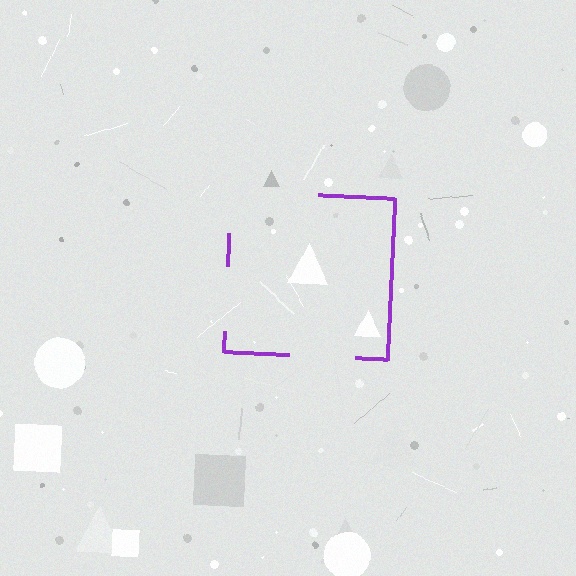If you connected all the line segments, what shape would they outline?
They would outline a square.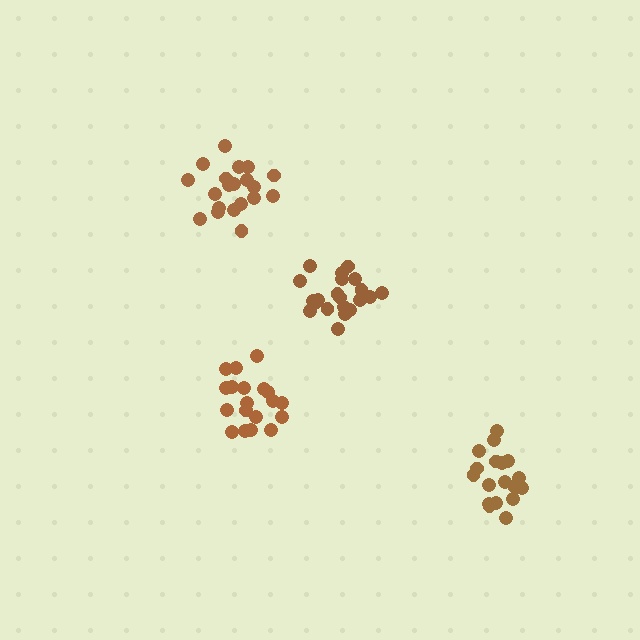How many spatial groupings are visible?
There are 4 spatial groupings.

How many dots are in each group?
Group 1: 19 dots, Group 2: 20 dots, Group 3: 19 dots, Group 4: 21 dots (79 total).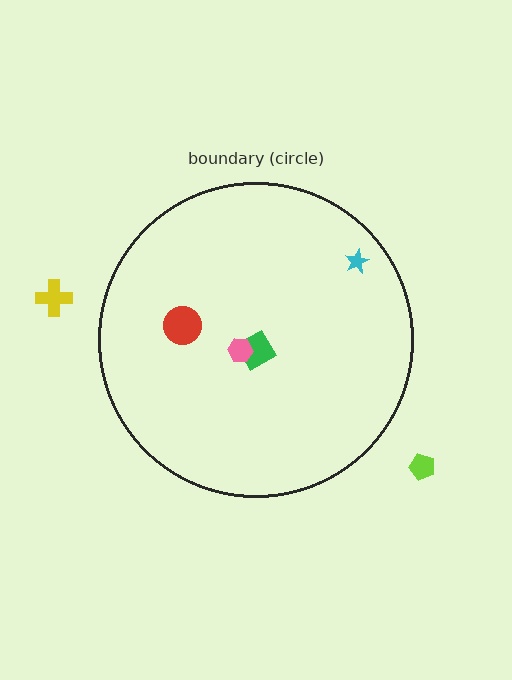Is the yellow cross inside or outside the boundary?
Outside.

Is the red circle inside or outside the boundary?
Inside.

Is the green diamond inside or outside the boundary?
Inside.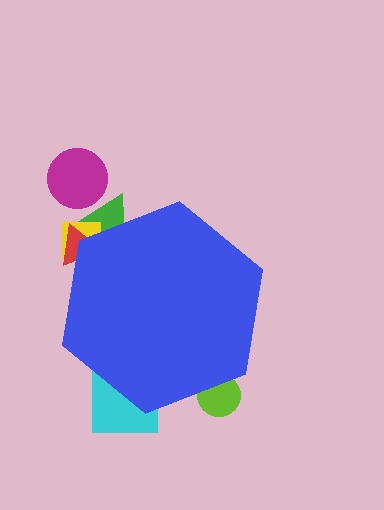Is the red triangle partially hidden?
Yes, the red triangle is partially hidden behind the blue hexagon.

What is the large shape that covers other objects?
A blue hexagon.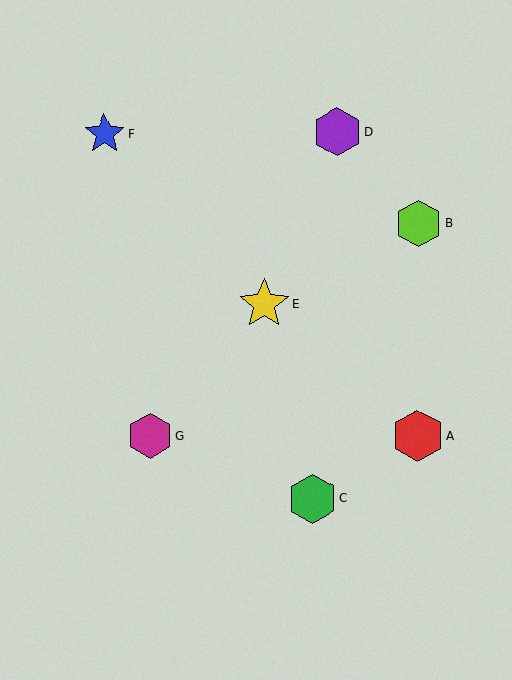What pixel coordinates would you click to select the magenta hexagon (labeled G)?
Click at (150, 435) to select the magenta hexagon G.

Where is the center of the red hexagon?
The center of the red hexagon is at (417, 436).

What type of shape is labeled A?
Shape A is a red hexagon.